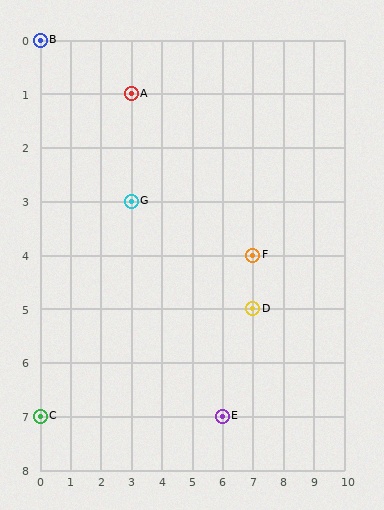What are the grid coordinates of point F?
Point F is at grid coordinates (7, 4).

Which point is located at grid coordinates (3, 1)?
Point A is at (3, 1).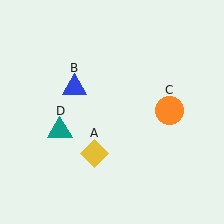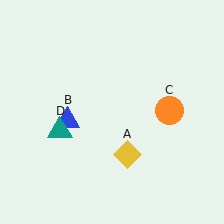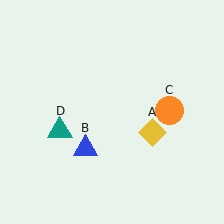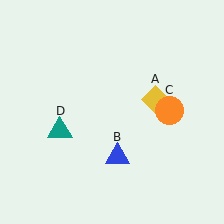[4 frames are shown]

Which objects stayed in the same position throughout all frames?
Orange circle (object C) and teal triangle (object D) remained stationary.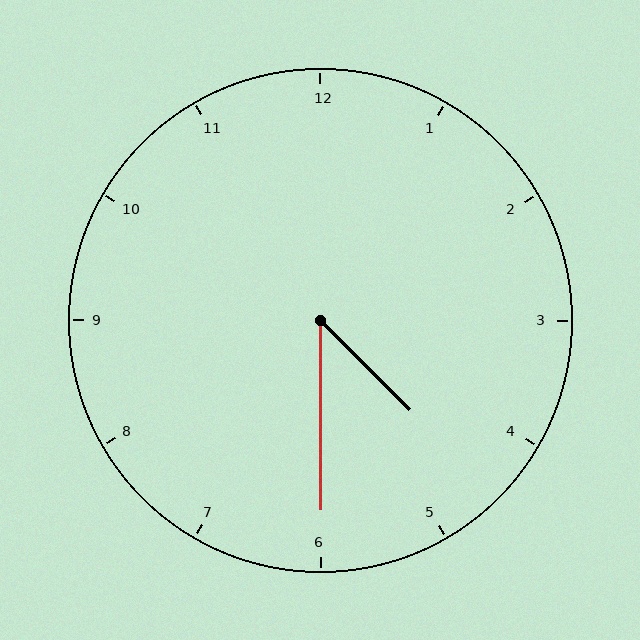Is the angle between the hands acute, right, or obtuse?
It is acute.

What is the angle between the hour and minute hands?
Approximately 45 degrees.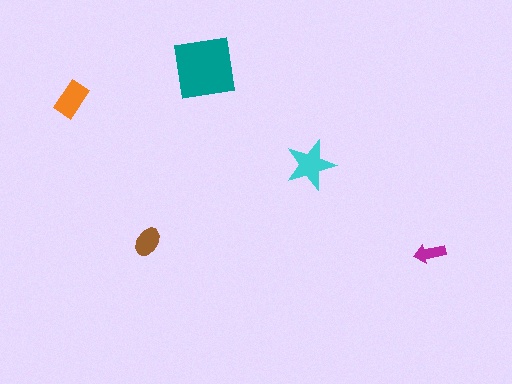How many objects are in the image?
There are 5 objects in the image.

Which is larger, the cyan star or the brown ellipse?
The cyan star.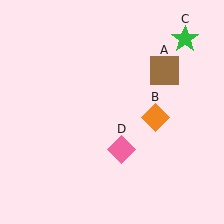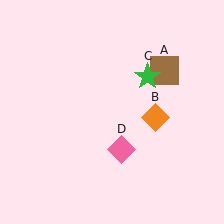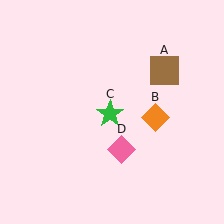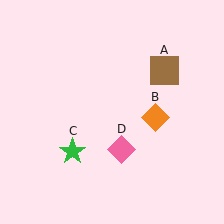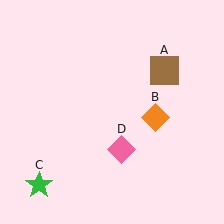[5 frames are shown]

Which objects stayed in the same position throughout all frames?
Brown square (object A) and orange diamond (object B) and pink diamond (object D) remained stationary.